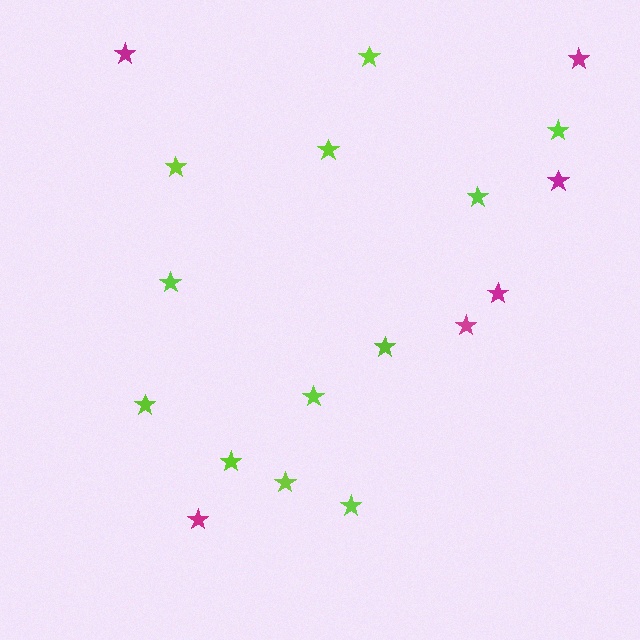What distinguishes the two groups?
There are 2 groups: one group of magenta stars (6) and one group of lime stars (12).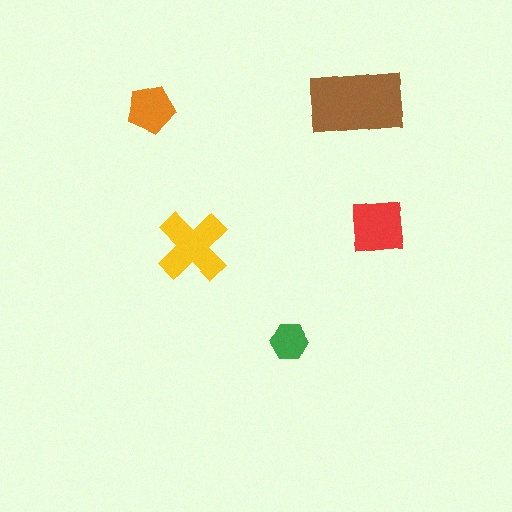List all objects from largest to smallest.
The brown rectangle, the yellow cross, the red square, the orange pentagon, the green hexagon.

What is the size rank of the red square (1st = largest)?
3rd.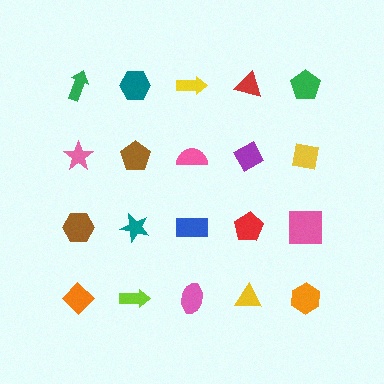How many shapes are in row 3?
5 shapes.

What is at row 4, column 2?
A lime arrow.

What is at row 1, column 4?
A red triangle.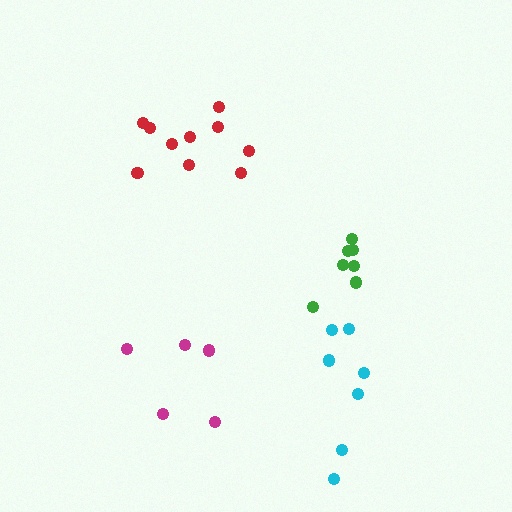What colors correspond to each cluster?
The clusters are colored: green, cyan, red, magenta.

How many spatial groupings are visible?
There are 4 spatial groupings.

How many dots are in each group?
Group 1: 7 dots, Group 2: 7 dots, Group 3: 10 dots, Group 4: 5 dots (29 total).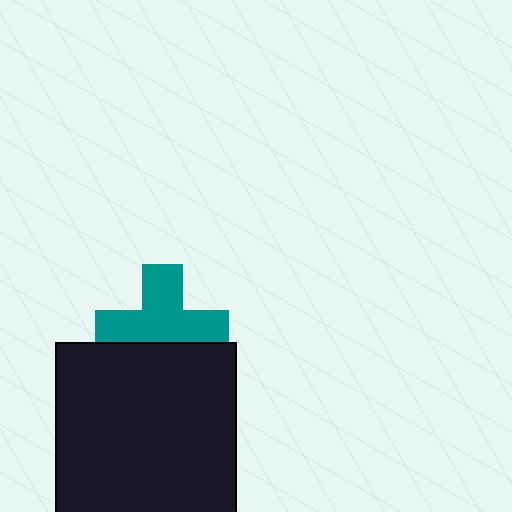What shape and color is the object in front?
The object in front is a black square.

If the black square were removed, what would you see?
You would see the complete teal cross.